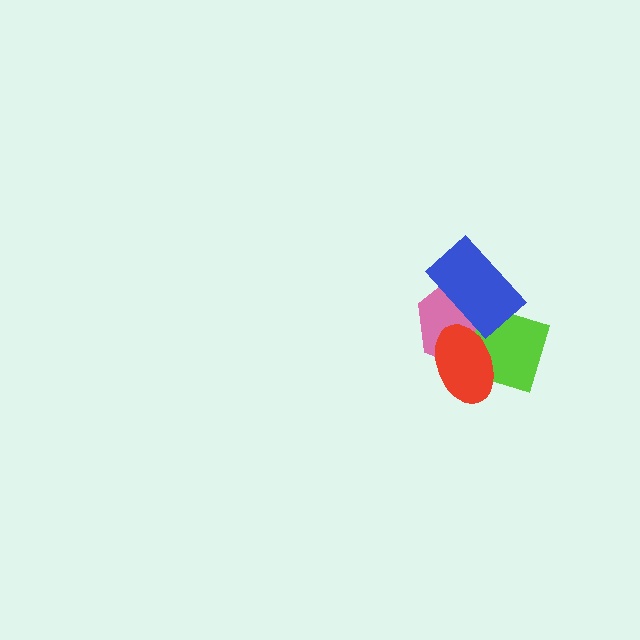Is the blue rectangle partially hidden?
No, no other shape covers it.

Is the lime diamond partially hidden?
Yes, it is partially covered by another shape.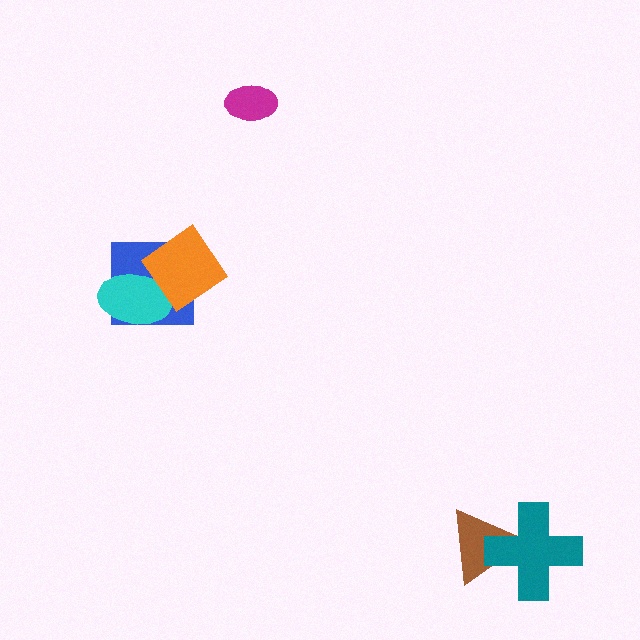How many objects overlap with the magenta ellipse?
0 objects overlap with the magenta ellipse.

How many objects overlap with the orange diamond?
2 objects overlap with the orange diamond.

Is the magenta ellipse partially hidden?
No, no other shape covers it.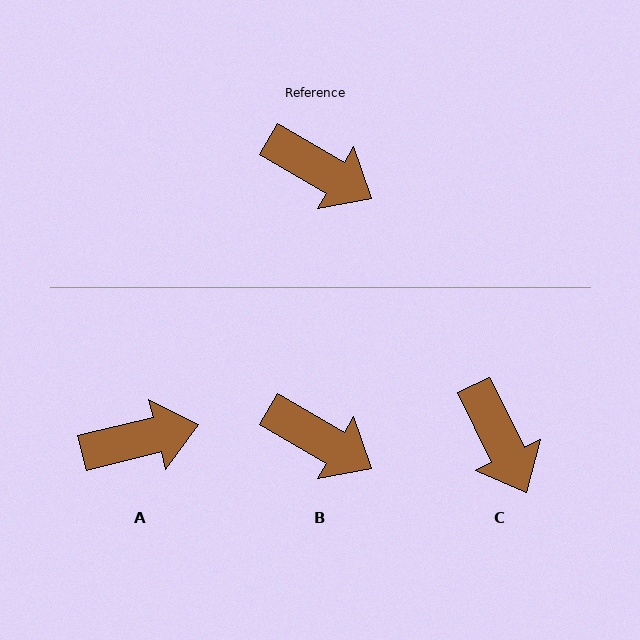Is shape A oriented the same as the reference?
No, it is off by about 44 degrees.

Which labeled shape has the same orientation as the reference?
B.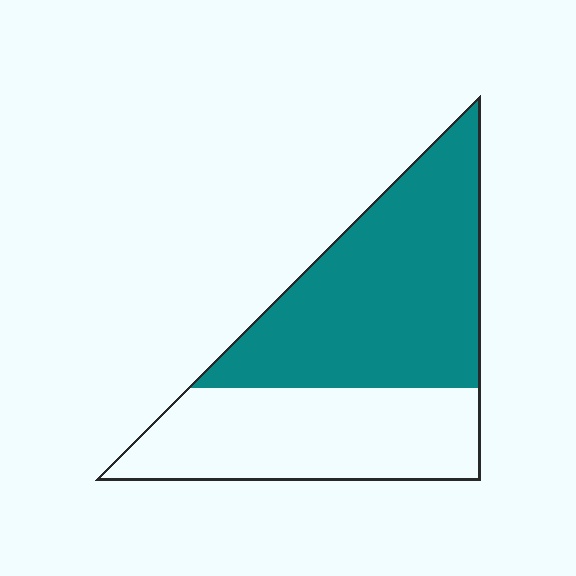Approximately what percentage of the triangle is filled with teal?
Approximately 60%.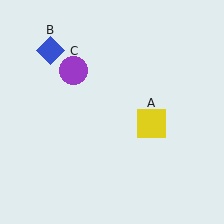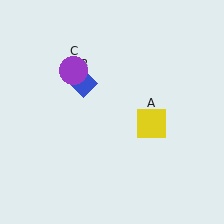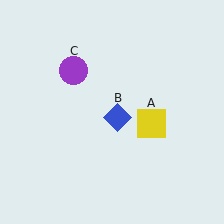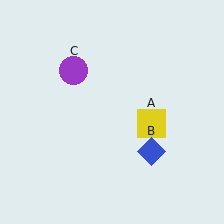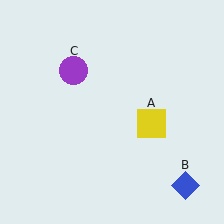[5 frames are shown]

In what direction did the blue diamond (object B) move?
The blue diamond (object B) moved down and to the right.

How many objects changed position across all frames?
1 object changed position: blue diamond (object B).